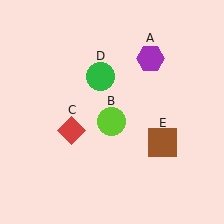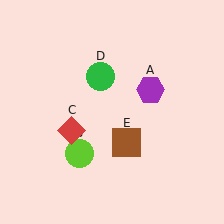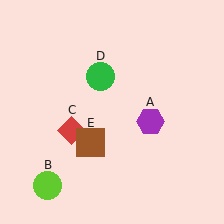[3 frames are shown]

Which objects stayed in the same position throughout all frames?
Red diamond (object C) and green circle (object D) remained stationary.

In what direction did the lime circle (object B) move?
The lime circle (object B) moved down and to the left.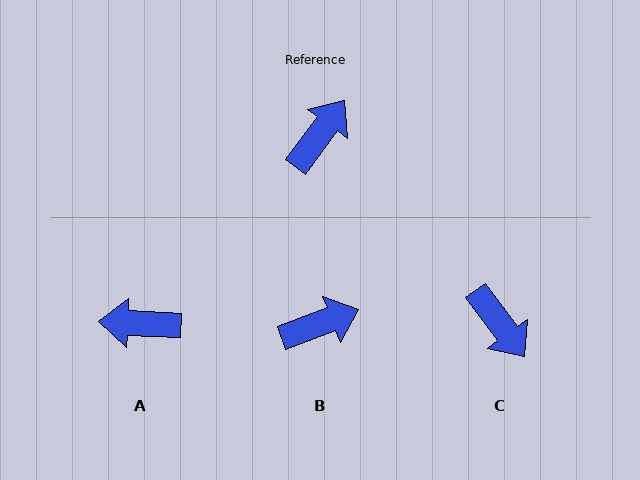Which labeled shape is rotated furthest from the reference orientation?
A, about 123 degrees away.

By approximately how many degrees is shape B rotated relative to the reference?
Approximately 33 degrees clockwise.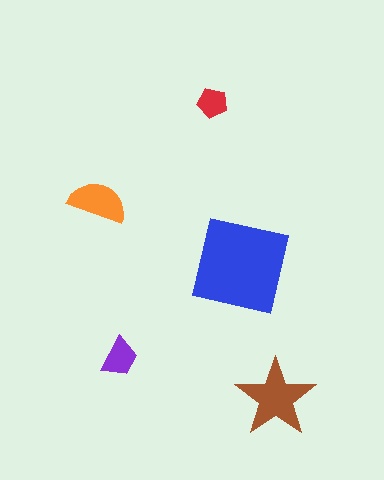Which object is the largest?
The blue square.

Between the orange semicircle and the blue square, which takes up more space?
The blue square.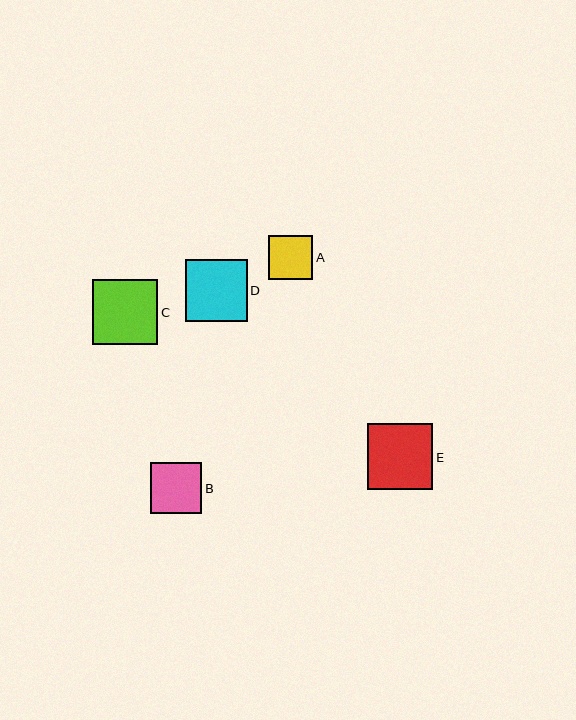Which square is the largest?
Square E is the largest with a size of approximately 66 pixels.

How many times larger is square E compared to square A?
Square E is approximately 1.5 times the size of square A.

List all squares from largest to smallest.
From largest to smallest: E, C, D, B, A.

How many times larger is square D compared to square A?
Square D is approximately 1.4 times the size of square A.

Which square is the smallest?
Square A is the smallest with a size of approximately 44 pixels.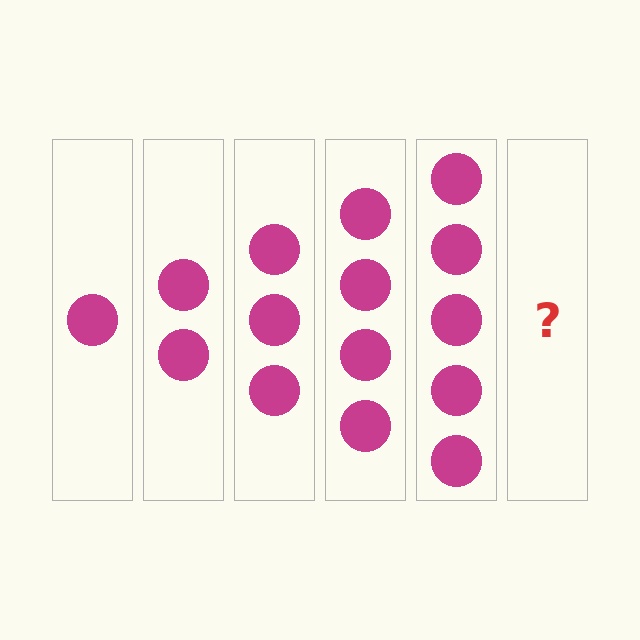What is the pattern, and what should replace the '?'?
The pattern is that each step adds one more circle. The '?' should be 6 circles.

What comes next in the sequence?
The next element should be 6 circles.